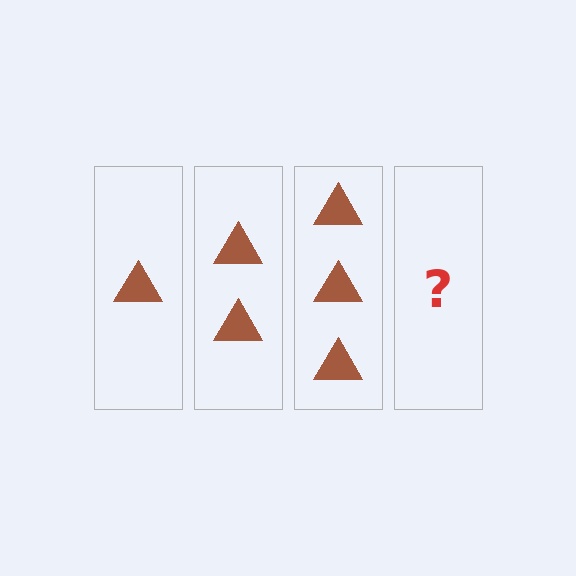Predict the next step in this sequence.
The next step is 4 triangles.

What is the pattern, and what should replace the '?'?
The pattern is that each step adds one more triangle. The '?' should be 4 triangles.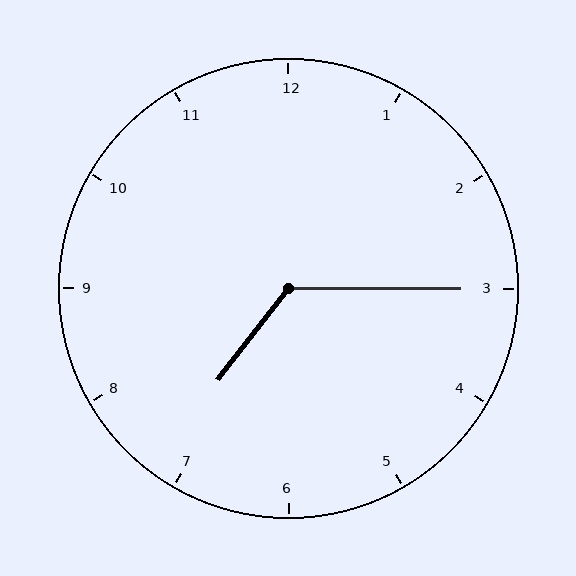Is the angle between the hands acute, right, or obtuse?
It is obtuse.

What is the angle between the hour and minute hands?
Approximately 128 degrees.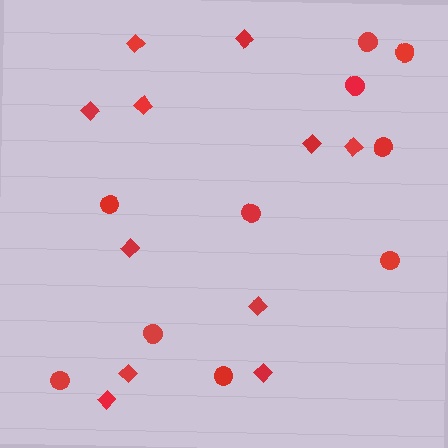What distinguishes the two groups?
There are 2 groups: one group of circles (10) and one group of diamonds (11).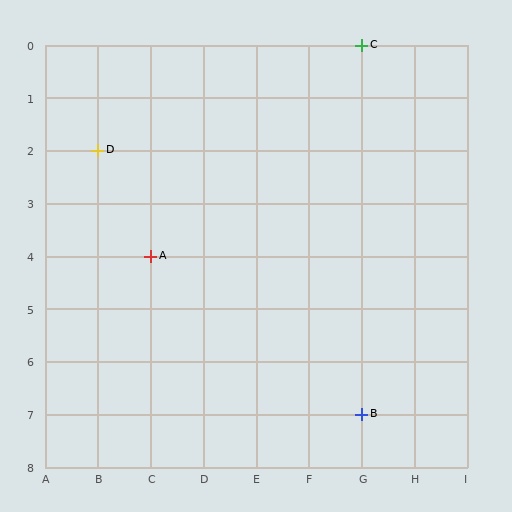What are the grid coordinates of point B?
Point B is at grid coordinates (G, 7).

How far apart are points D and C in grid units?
Points D and C are 5 columns and 2 rows apart (about 5.4 grid units diagonally).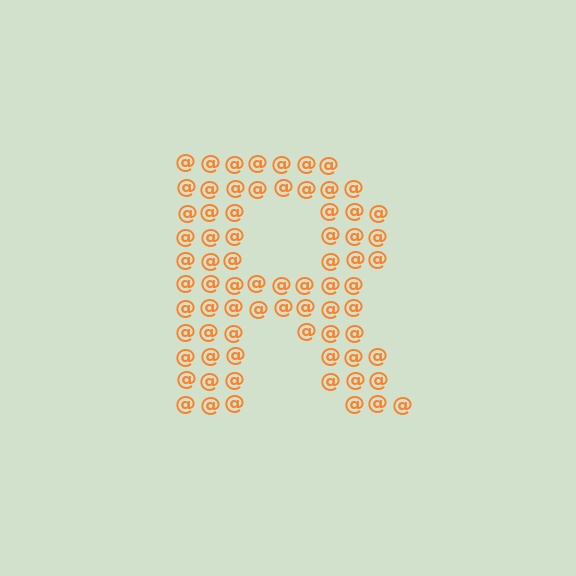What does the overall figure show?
The overall figure shows the letter R.